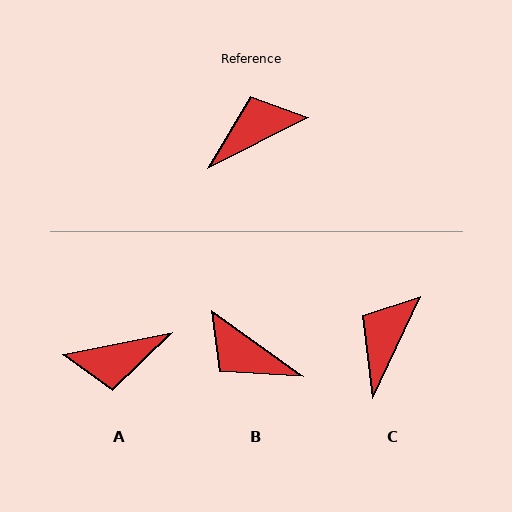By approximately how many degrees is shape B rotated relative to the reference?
Approximately 117 degrees counter-clockwise.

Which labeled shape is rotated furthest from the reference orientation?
A, about 164 degrees away.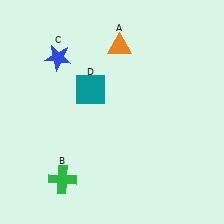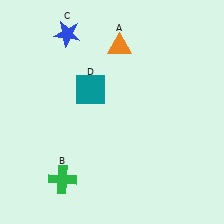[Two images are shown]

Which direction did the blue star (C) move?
The blue star (C) moved up.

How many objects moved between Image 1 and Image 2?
1 object moved between the two images.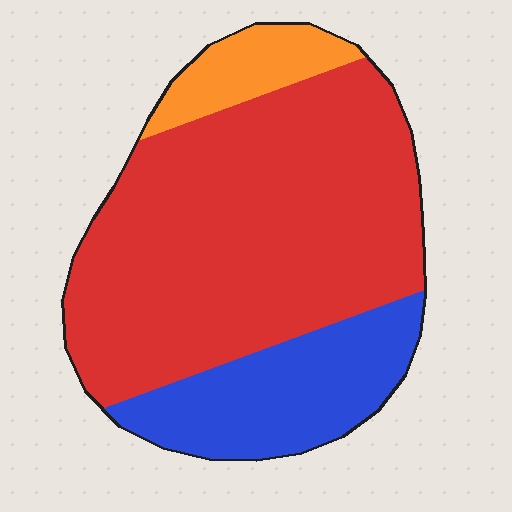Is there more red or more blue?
Red.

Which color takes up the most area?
Red, at roughly 70%.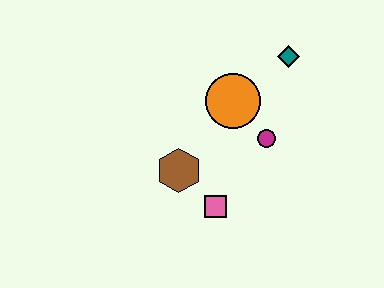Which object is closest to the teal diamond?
The orange circle is closest to the teal diamond.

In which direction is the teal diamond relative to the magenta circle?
The teal diamond is above the magenta circle.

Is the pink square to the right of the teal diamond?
No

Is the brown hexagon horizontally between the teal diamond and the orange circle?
No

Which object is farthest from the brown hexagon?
The teal diamond is farthest from the brown hexagon.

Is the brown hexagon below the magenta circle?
Yes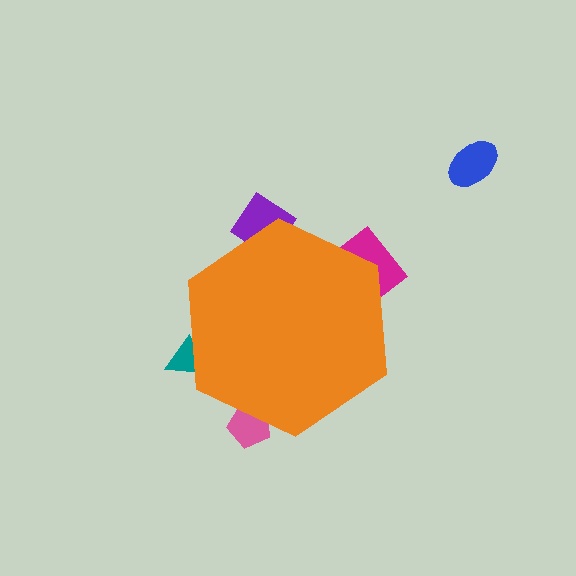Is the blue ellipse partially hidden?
No, the blue ellipse is fully visible.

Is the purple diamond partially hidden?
Yes, the purple diamond is partially hidden behind the orange hexagon.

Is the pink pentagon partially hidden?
Yes, the pink pentagon is partially hidden behind the orange hexagon.